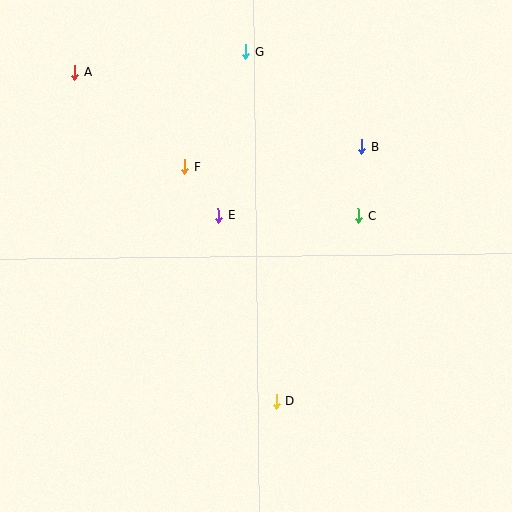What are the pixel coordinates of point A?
Point A is at (75, 72).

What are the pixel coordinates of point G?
Point G is at (246, 52).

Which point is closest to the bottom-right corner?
Point D is closest to the bottom-right corner.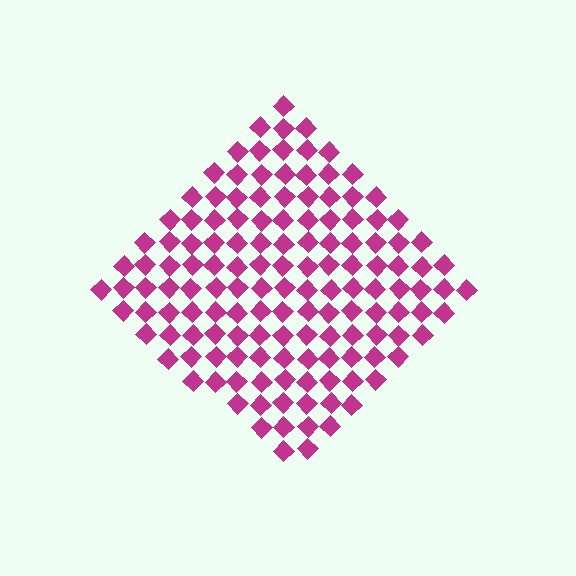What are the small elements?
The small elements are diamonds.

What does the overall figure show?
The overall figure shows a diamond.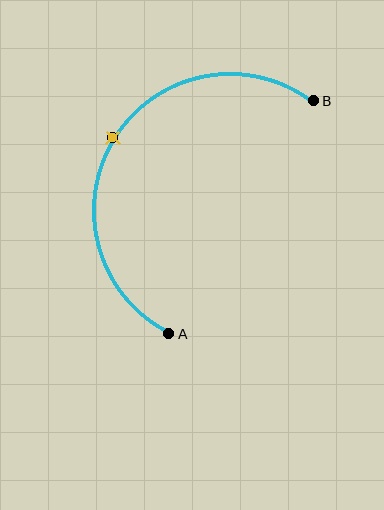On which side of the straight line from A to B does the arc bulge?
The arc bulges to the left of the straight line connecting A and B.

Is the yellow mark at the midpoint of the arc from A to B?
Yes. The yellow mark lies on the arc at equal arc-length from both A and B — it is the arc midpoint.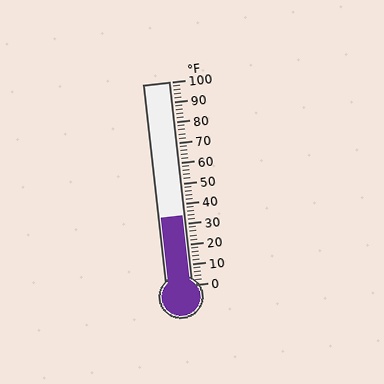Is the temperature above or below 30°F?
The temperature is above 30°F.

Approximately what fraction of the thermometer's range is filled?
The thermometer is filled to approximately 35% of its range.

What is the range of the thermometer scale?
The thermometer scale ranges from 0°F to 100°F.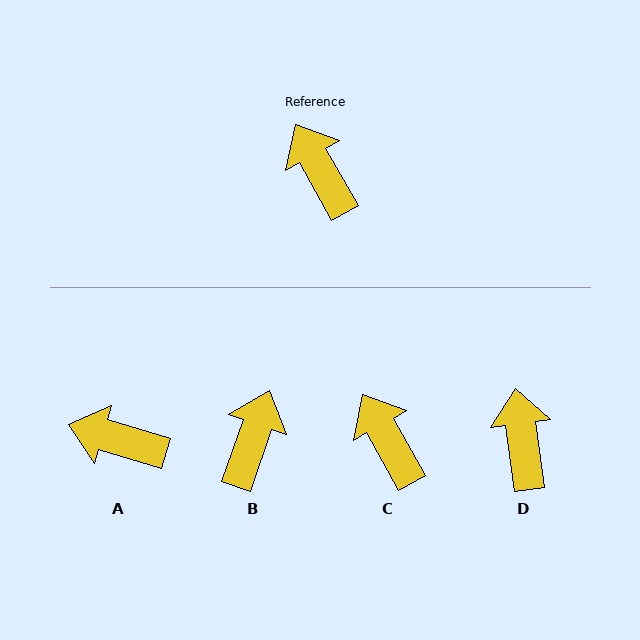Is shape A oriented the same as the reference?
No, it is off by about 44 degrees.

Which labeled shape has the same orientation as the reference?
C.